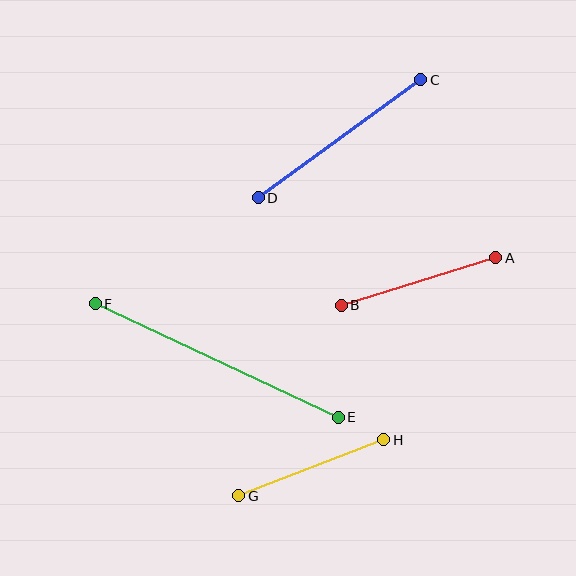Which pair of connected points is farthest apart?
Points E and F are farthest apart.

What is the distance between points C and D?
The distance is approximately 201 pixels.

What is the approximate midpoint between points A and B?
The midpoint is at approximately (418, 281) pixels.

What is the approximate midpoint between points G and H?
The midpoint is at approximately (311, 468) pixels.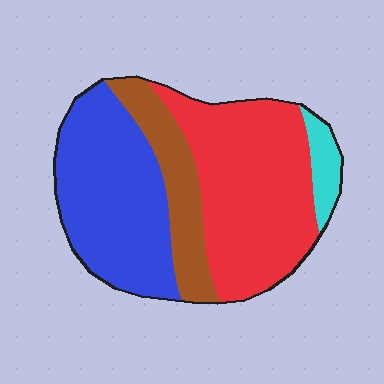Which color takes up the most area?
Red, at roughly 40%.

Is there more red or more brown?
Red.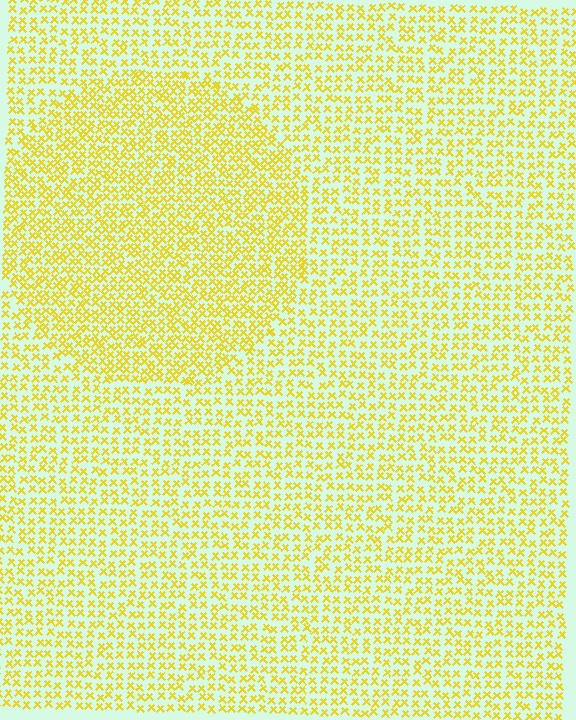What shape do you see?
I see a circle.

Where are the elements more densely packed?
The elements are more densely packed inside the circle boundary.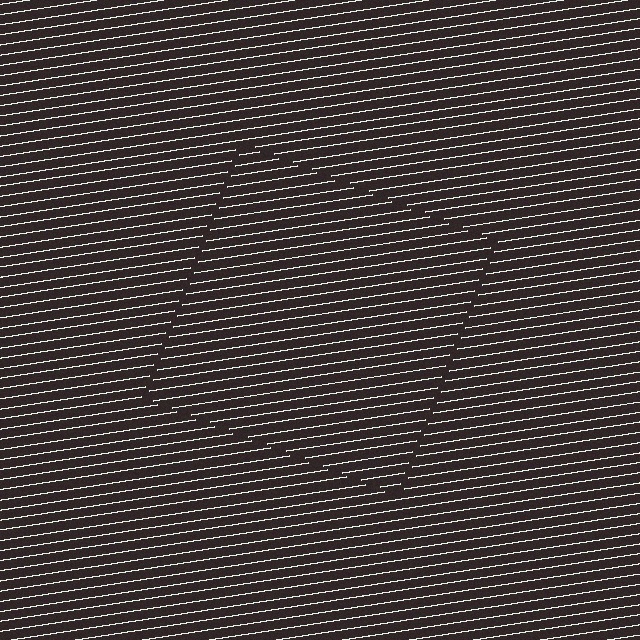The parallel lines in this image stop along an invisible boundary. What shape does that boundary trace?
An illusory square. The interior of the shape contains the same grating, shifted by half a period — the contour is defined by the phase discontinuity where line-ends from the inner and outer gratings abut.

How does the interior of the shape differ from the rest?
The interior of the shape contains the same grating, shifted by half a period — the contour is defined by the phase discontinuity where line-ends from the inner and outer gratings abut.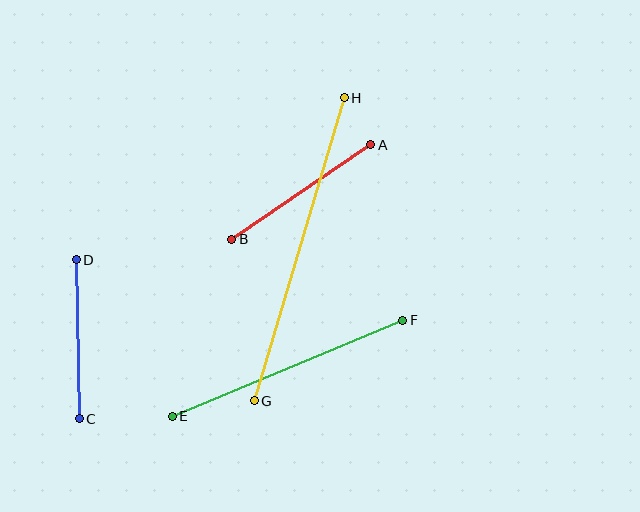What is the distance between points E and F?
The distance is approximately 250 pixels.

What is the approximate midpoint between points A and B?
The midpoint is at approximately (301, 192) pixels.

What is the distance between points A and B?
The distance is approximately 168 pixels.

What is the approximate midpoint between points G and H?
The midpoint is at approximately (299, 249) pixels.